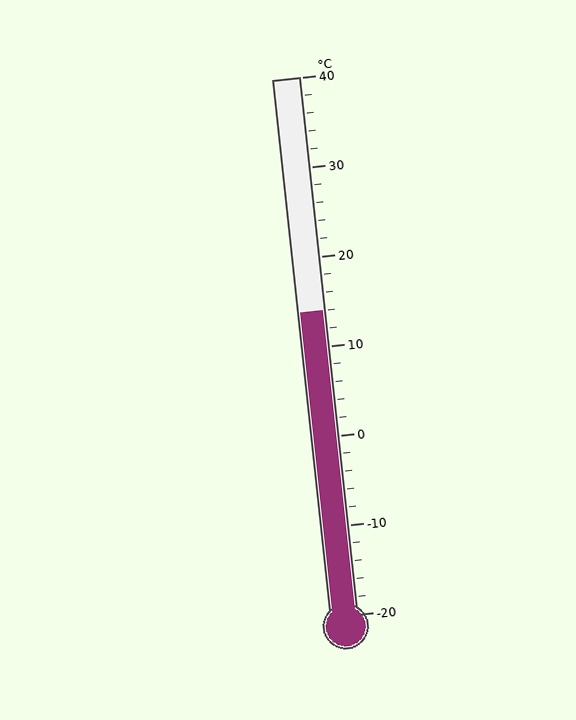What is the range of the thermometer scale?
The thermometer scale ranges from -20°C to 40°C.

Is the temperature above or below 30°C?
The temperature is below 30°C.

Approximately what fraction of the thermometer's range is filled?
The thermometer is filled to approximately 55% of its range.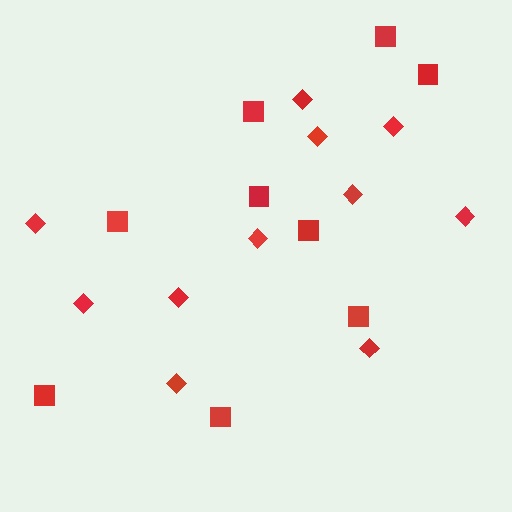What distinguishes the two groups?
There are 2 groups: one group of diamonds (11) and one group of squares (9).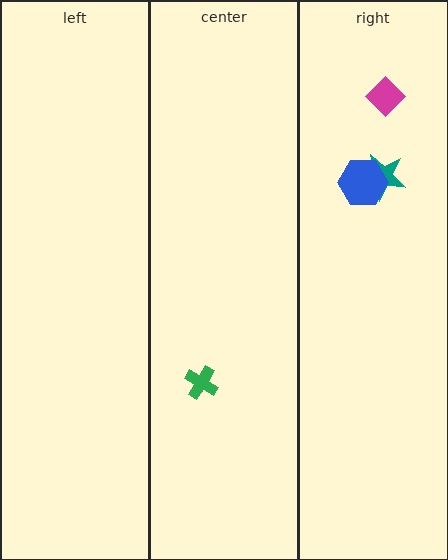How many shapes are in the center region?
1.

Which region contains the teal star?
The right region.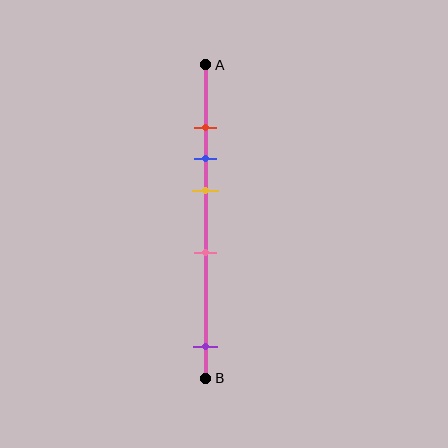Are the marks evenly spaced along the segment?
No, the marks are not evenly spaced.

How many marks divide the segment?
There are 5 marks dividing the segment.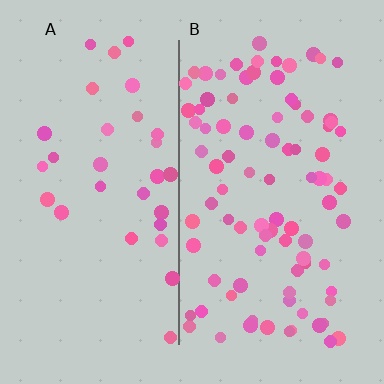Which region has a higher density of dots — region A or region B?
B (the right).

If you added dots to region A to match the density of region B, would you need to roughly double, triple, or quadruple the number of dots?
Approximately triple.